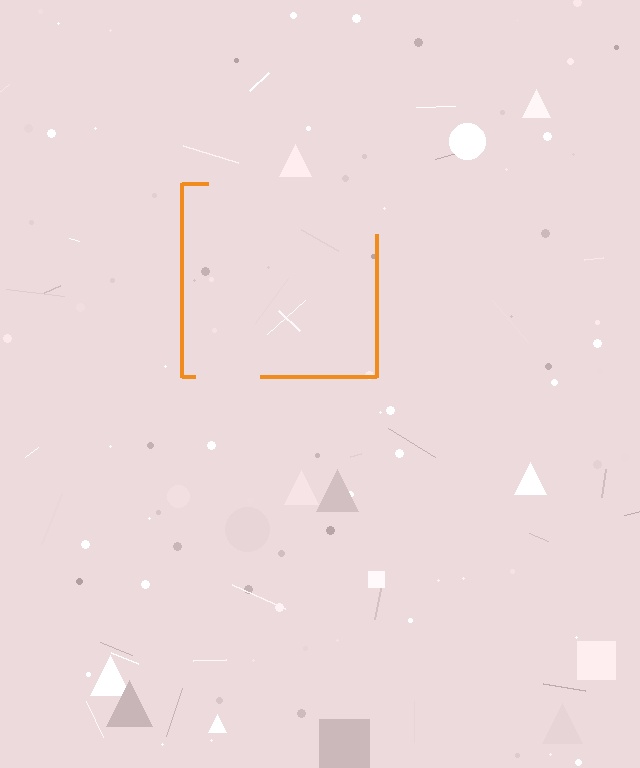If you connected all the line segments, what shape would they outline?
They would outline a square.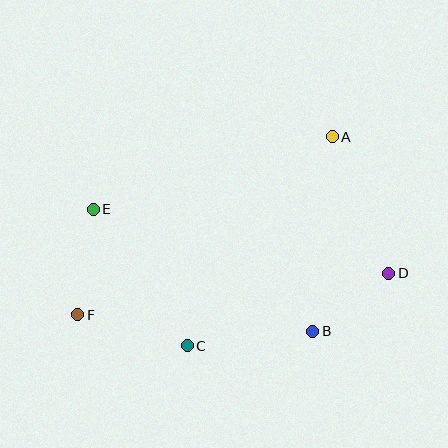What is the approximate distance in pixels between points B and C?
The distance between B and C is approximately 127 pixels.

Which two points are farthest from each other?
Points D and F are farthest from each other.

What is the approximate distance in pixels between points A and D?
The distance between A and D is approximately 148 pixels.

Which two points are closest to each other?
Points B and D are closest to each other.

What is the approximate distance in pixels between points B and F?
The distance between B and F is approximately 236 pixels.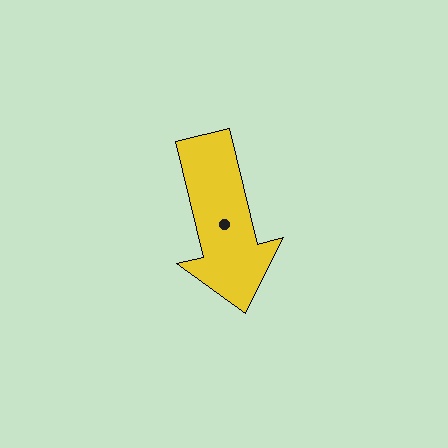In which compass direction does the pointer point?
South.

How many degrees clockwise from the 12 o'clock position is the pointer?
Approximately 167 degrees.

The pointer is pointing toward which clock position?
Roughly 6 o'clock.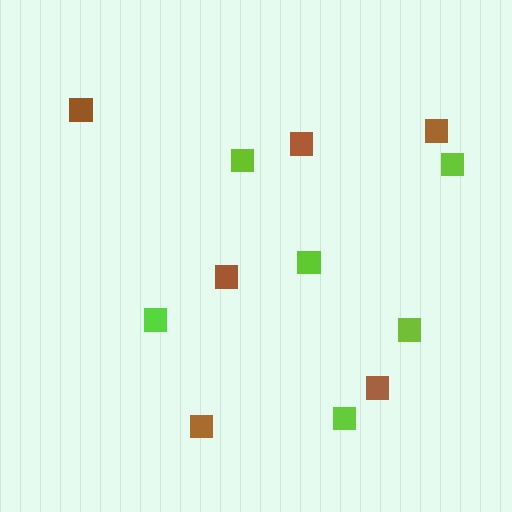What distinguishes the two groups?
There are 2 groups: one group of brown squares (6) and one group of lime squares (6).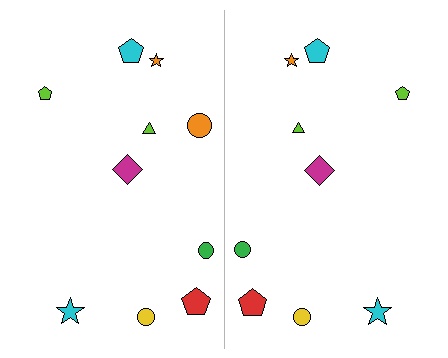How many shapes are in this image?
There are 19 shapes in this image.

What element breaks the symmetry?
A orange circle is missing from the right side.